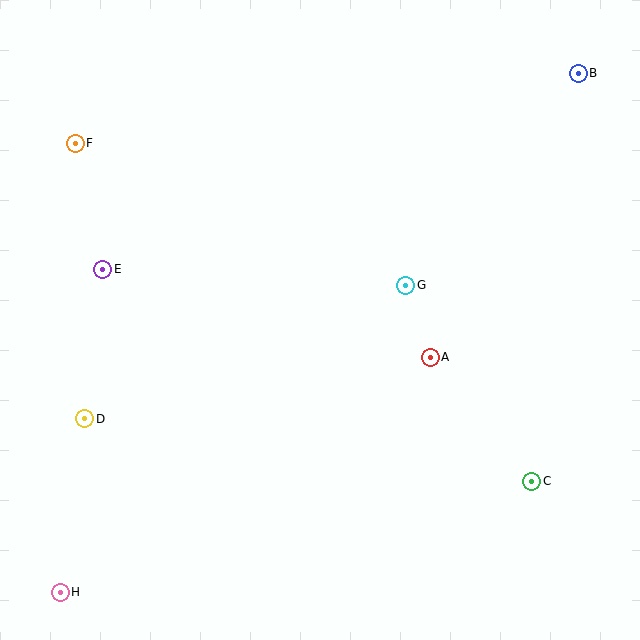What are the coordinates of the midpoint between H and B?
The midpoint between H and B is at (319, 333).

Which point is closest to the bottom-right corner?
Point C is closest to the bottom-right corner.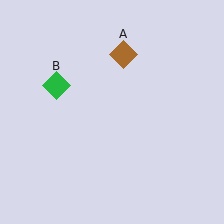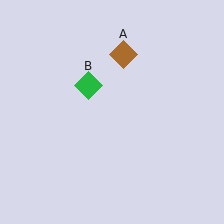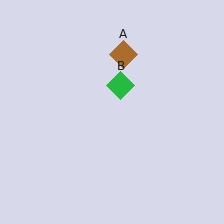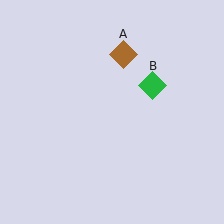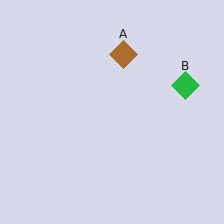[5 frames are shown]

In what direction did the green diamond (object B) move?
The green diamond (object B) moved right.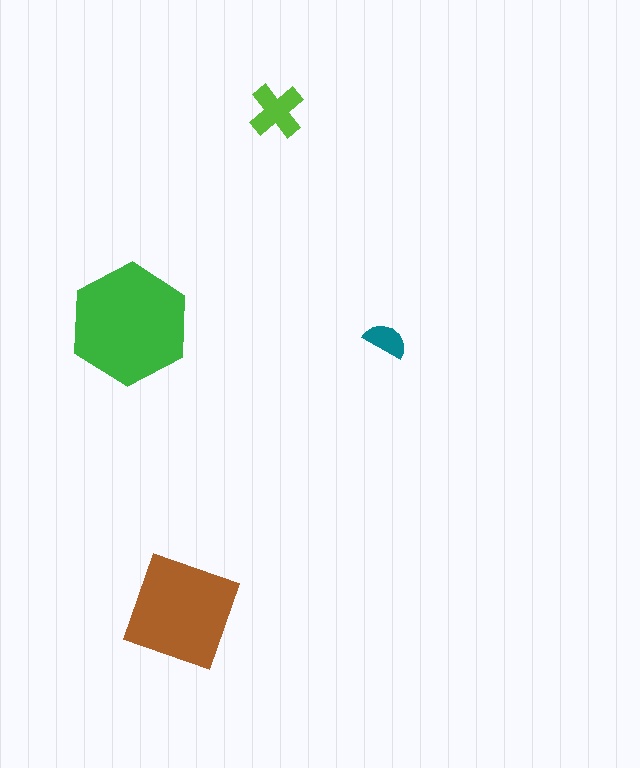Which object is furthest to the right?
The teal semicircle is rightmost.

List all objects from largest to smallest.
The green hexagon, the brown diamond, the lime cross, the teal semicircle.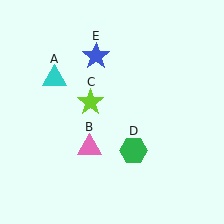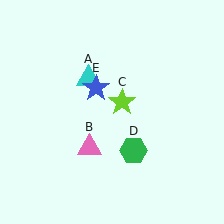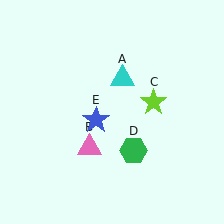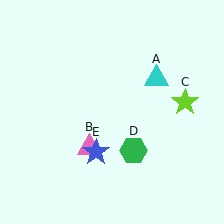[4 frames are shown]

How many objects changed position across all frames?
3 objects changed position: cyan triangle (object A), lime star (object C), blue star (object E).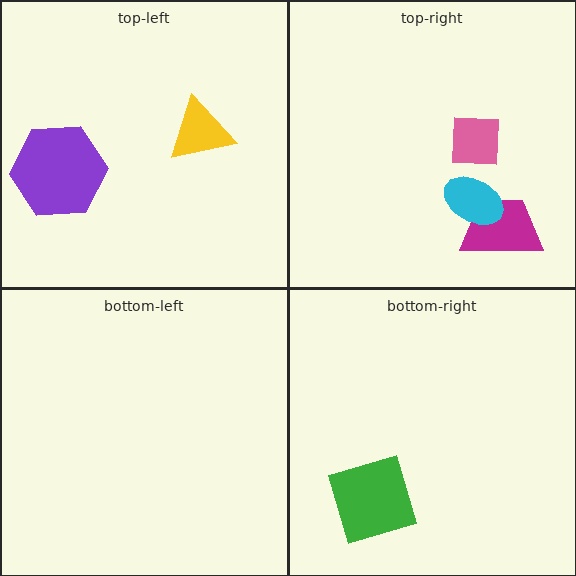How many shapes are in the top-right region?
3.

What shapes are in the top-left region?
The yellow triangle, the purple hexagon.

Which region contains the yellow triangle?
The top-left region.